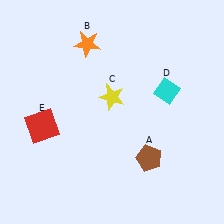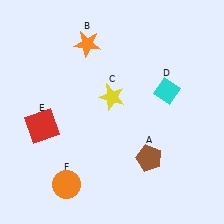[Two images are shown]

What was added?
An orange circle (F) was added in Image 2.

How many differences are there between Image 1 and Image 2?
There is 1 difference between the two images.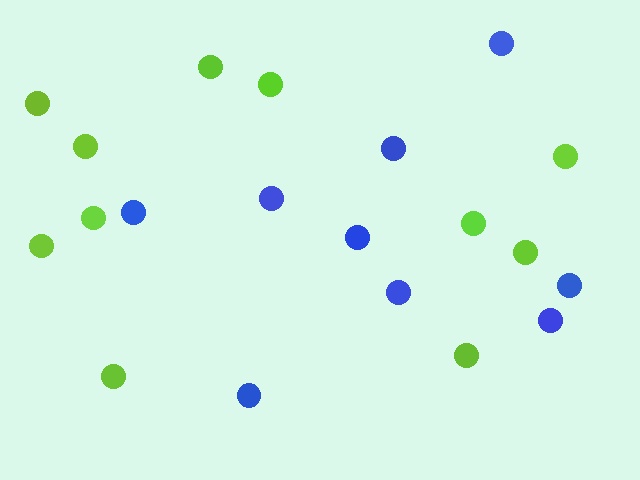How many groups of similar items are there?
There are 2 groups: one group of blue circles (9) and one group of lime circles (11).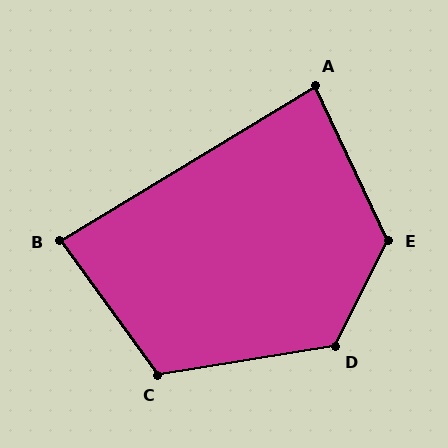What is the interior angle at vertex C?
Approximately 117 degrees (obtuse).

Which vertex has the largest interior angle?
E, at approximately 128 degrees.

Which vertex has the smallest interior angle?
A, at approximately 84 degrees.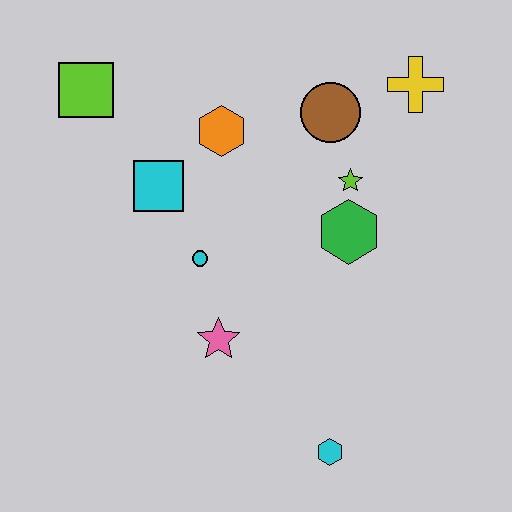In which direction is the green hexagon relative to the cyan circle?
The green hexagon is to the right of the cyan circle.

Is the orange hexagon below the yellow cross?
Yes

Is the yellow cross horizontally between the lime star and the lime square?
No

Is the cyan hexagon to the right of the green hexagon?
No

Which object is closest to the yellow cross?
The brown circle is closest to the yellow cross.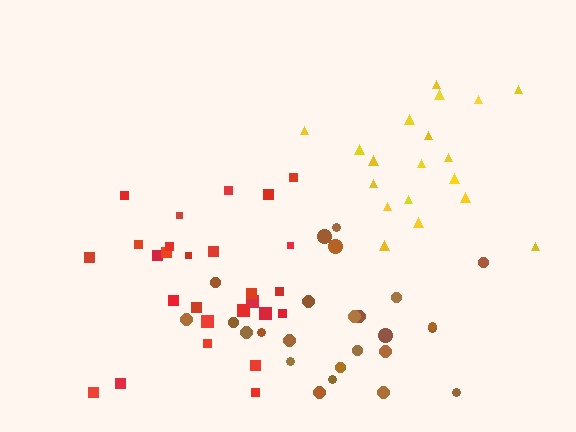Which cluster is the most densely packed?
Brown.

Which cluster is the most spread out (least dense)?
Yellow.